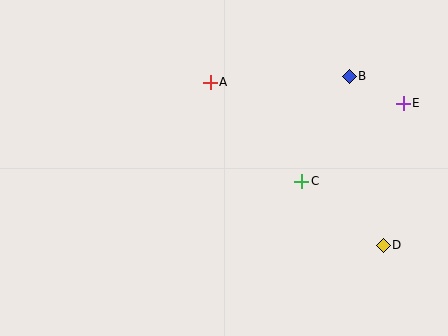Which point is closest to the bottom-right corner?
Point D is closest to the bottom-right corner.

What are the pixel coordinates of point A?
Point A is at (210, 82).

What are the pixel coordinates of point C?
Point C is at (302, 181).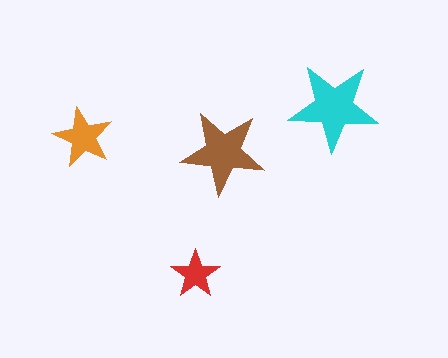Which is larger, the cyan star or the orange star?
The cyan one.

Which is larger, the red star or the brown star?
The brown one.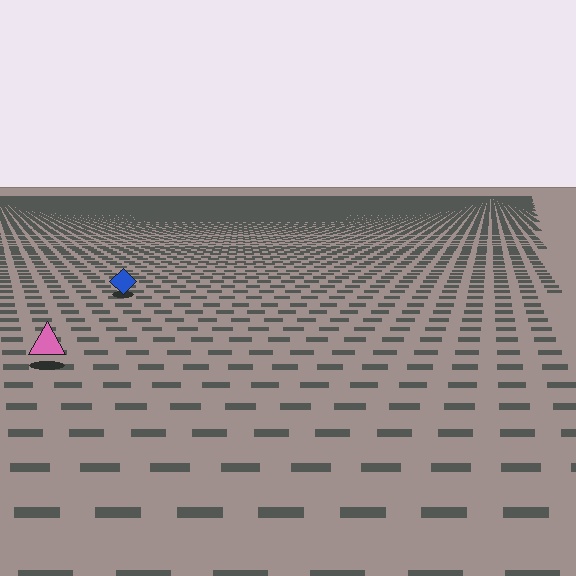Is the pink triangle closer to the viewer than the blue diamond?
Yes. The pink triangle is closer — you can tell from the texture gradient: the ground texture is coarser near it.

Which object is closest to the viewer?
The pink triangle is closest. The texture marks near it are larger and more spread out.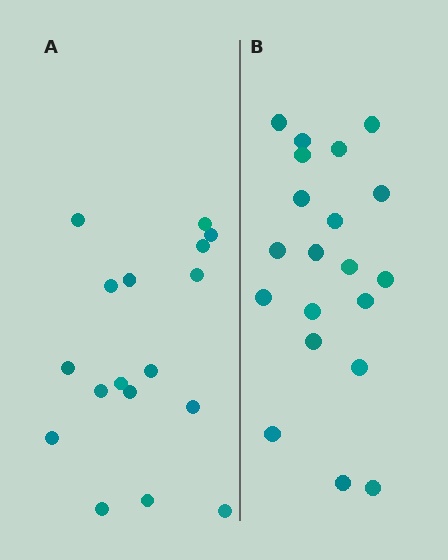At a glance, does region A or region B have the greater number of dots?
Region B (the right region) has more dots.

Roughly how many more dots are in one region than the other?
Region B has just a few more — roughly 2 or 3 more dots than region A.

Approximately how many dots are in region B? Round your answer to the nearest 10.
About 20 dots.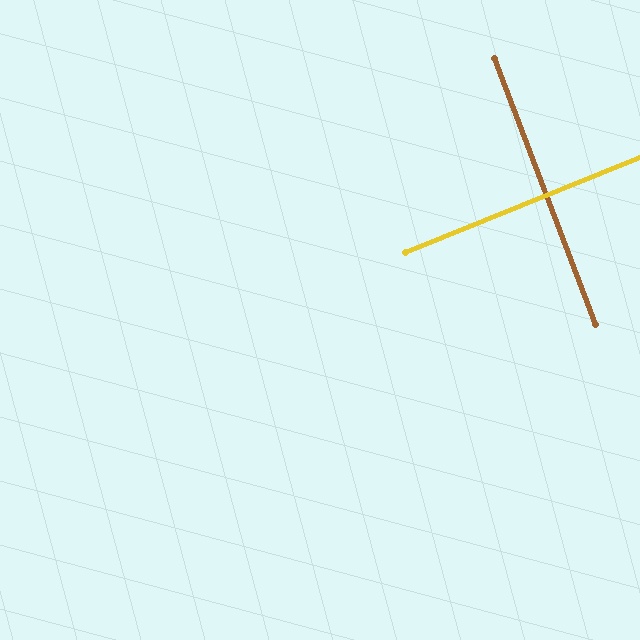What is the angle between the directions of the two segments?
Approximately 89 degrees.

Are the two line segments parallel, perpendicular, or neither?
Perpendicular — they meet at approximately 89°.